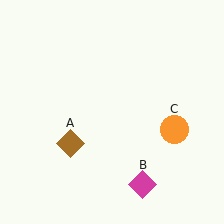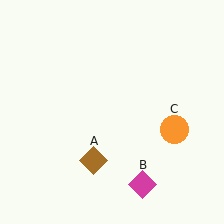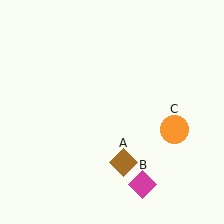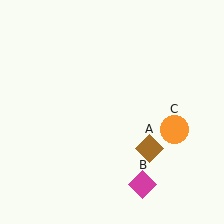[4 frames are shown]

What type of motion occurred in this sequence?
The brown diamond (object A) rotated counterclockwise around the center of the scene.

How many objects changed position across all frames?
1 object changed position: brown diamond (object A).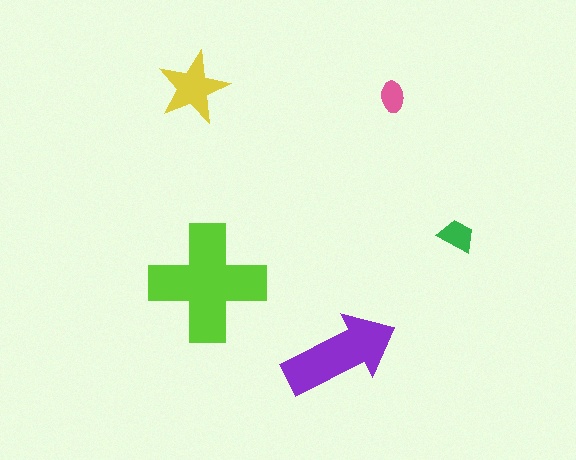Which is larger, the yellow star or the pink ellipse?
The yellow star.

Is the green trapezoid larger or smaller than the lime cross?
Smaller.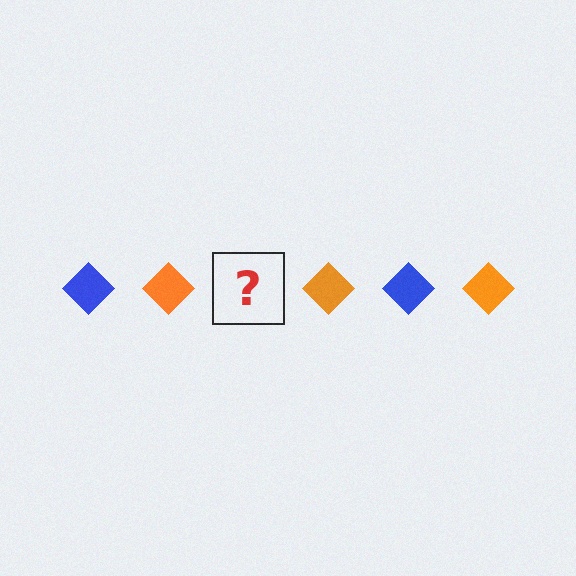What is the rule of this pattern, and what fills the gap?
The rule is that the pattern cycles through blue, orange diamonds. The gap should be filled with a blue diamond.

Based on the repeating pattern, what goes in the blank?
The blank should be a blue diamond.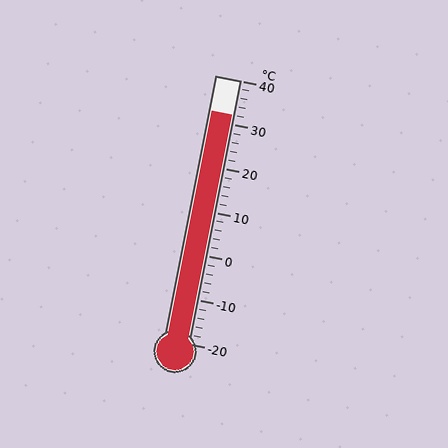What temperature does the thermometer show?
The thermometer shows approximately 32°C.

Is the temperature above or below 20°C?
The temperature is above 20°C.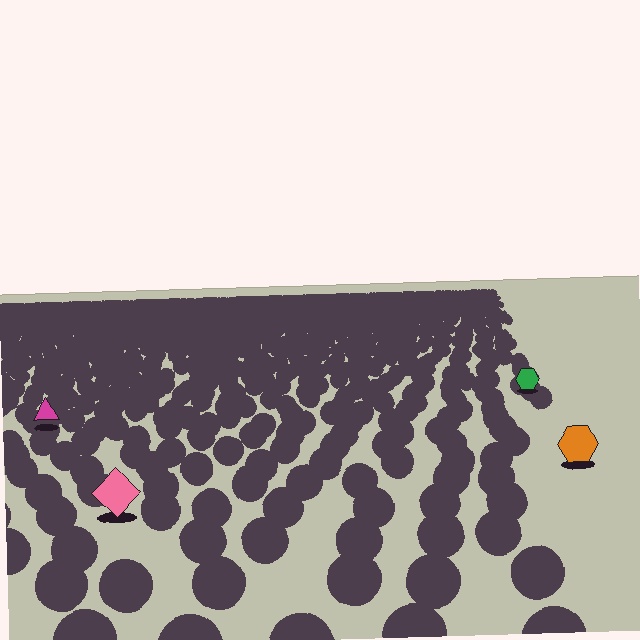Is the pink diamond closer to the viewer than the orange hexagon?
Yes. The pink diamond is closer — you can tell from the texture gradient: the ground texture is coarser near it.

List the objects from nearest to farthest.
From nearest to farthest: the pink diamond, the orange hexagon, the magenta triangle, the green hexagon.